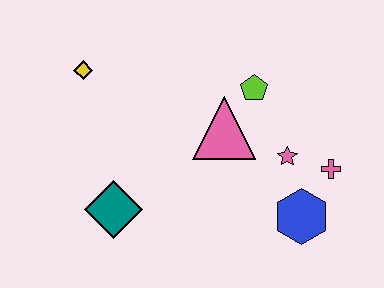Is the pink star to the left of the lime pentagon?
No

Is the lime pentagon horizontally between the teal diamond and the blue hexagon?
Yes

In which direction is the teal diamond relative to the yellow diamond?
The teal diamond is below the yellow diamond.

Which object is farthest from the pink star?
The yellow diamond is farthest from the pink star.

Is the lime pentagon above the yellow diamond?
No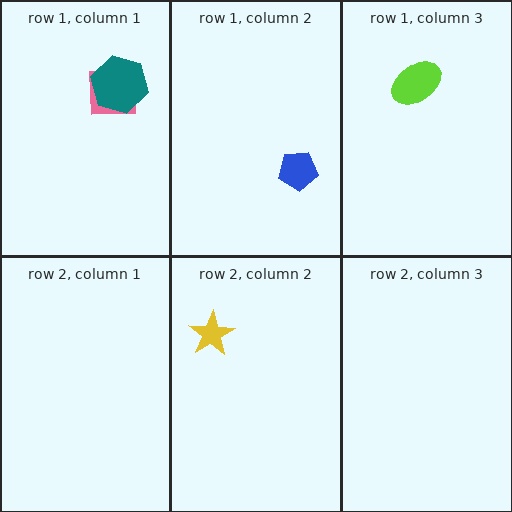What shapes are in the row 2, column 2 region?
The yellow star.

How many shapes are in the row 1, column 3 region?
1.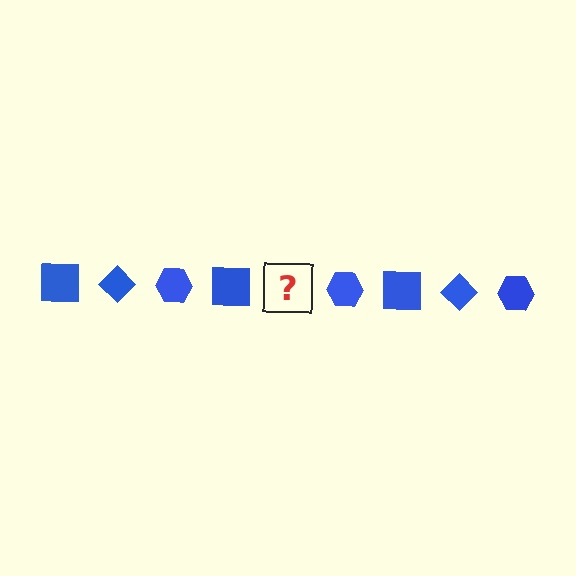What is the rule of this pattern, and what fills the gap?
The rule is that the pattern cycles through square, diamond, hexagon shapes in blue. The gap should be filled with a blue diamond.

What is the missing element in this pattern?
The missing element is a blue diamond.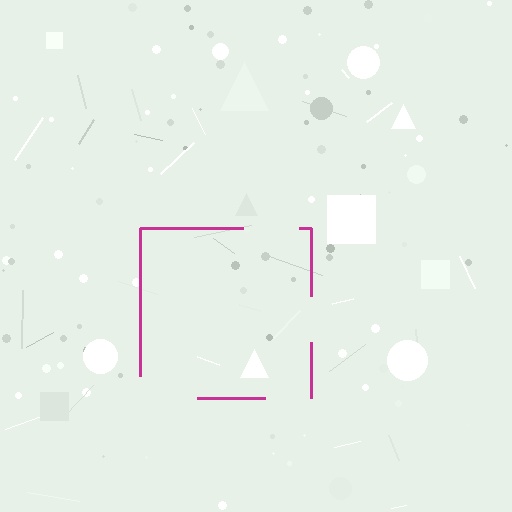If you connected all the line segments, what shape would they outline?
They would outline a square.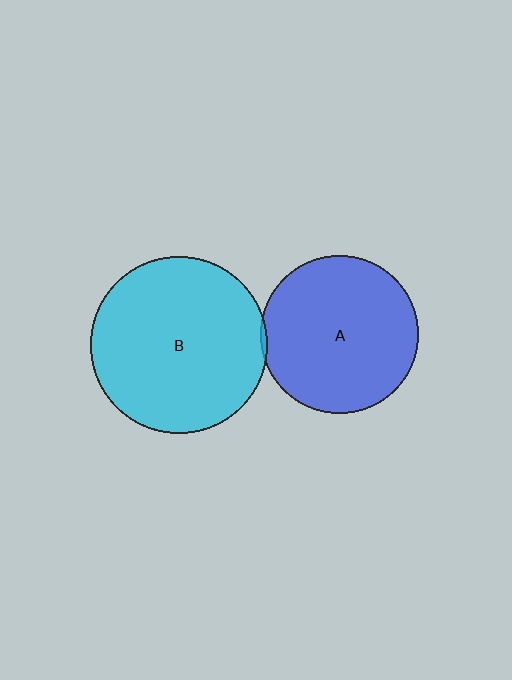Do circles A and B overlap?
Yes.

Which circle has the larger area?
Circle B (cyan).